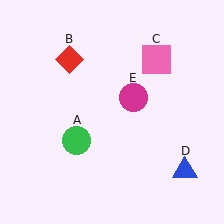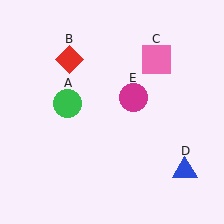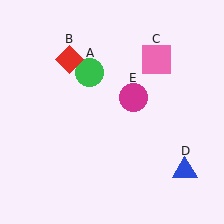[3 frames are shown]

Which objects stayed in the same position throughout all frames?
Red diamond (object B) and pink square (object C) and blue triangle (object D) and magenta circle (object E) remained stationary.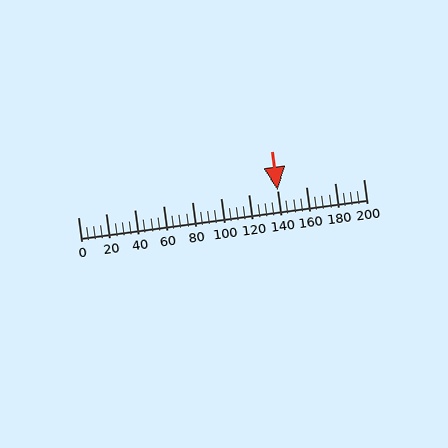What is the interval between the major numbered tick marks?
The major tick marks are spaced 20 units apart.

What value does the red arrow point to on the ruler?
The red arrow points to approximately 140.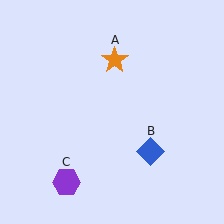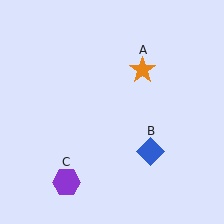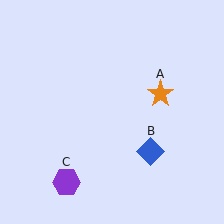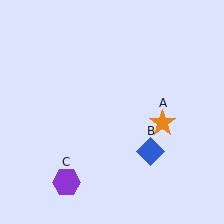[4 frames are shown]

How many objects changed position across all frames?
1 object changed position: orange star (object A).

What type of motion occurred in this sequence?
The orange star (object A) rotated clockwise around the center of the scene.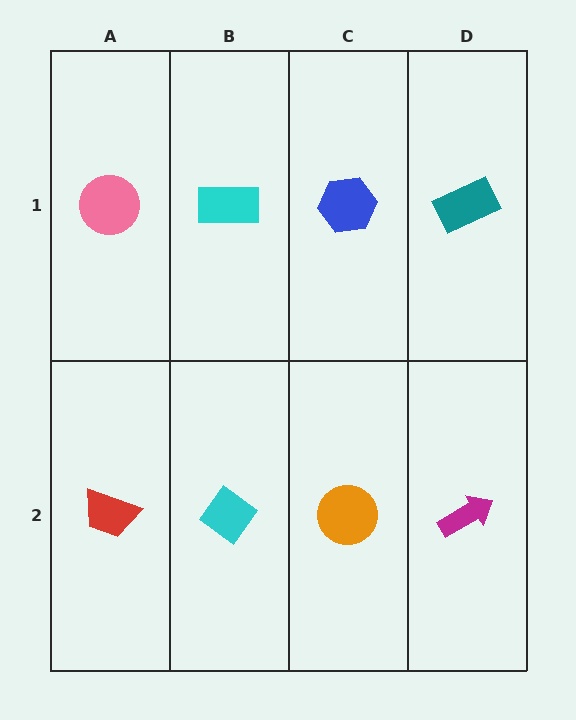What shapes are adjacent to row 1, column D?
A magenta arrow (row 2, column D), a blue hexagon (row 1, column C).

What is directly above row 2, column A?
A pink circle.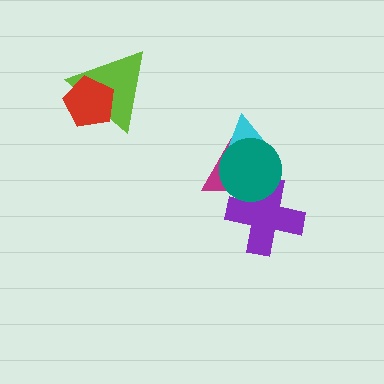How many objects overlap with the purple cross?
2 objects overlap with the purple cross.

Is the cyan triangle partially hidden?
Yes, it is partially covered by another shape.